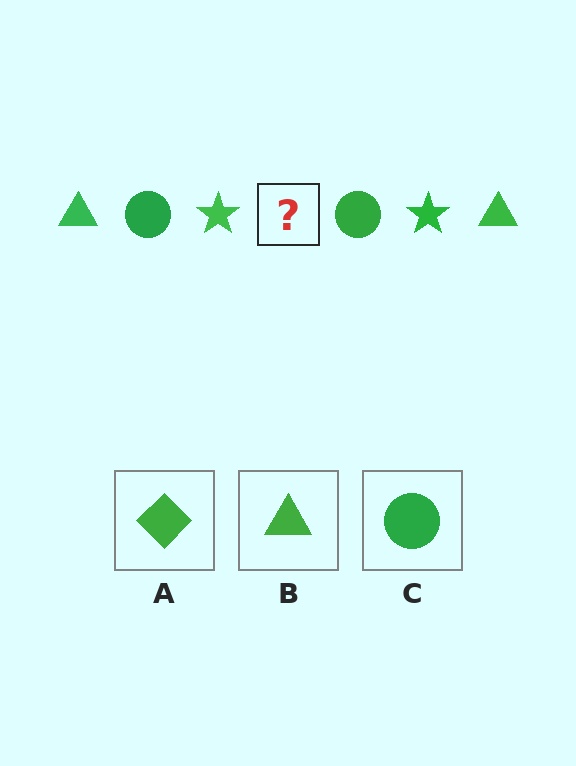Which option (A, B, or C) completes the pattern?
B.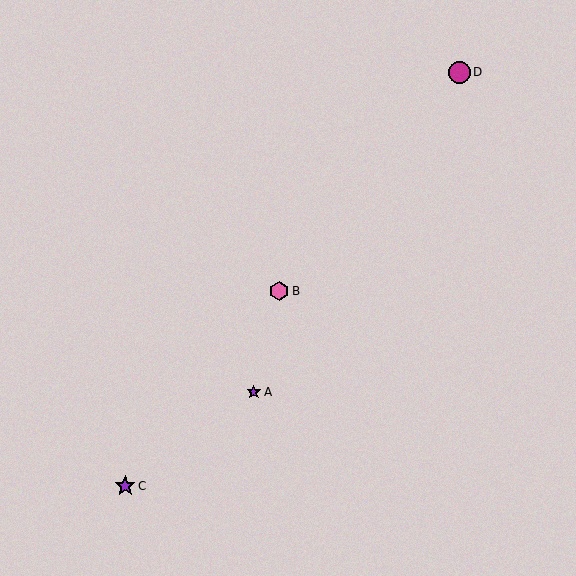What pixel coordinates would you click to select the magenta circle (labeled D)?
Click at (459, 72) to select the magenta circle D.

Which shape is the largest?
The magenta circle (labeled D) is the largest.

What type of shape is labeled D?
Shape D is a magenta circle.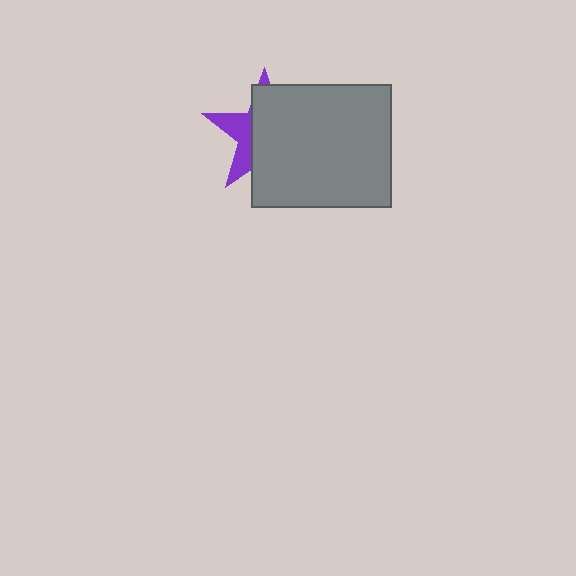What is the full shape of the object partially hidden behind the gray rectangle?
The partially hidden object is a purple star.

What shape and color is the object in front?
The object in front is a gray rectangle.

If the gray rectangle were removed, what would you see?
You would see the complete purple star.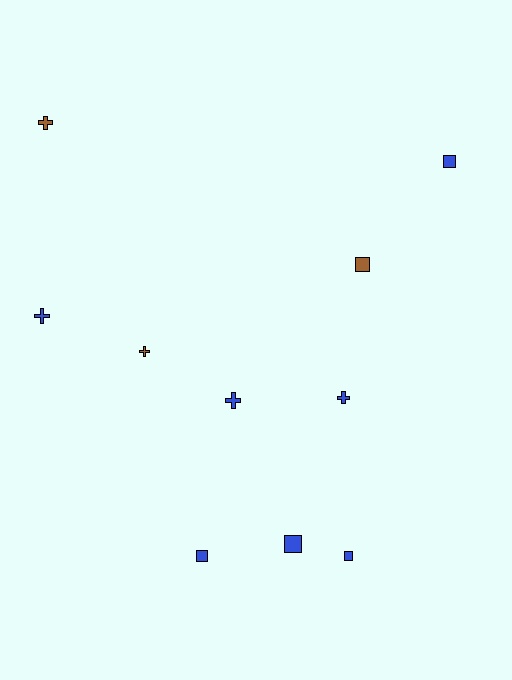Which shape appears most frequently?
Square, with 5 objects.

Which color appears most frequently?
Blue, with 7 objects.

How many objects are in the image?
There are 10 objects.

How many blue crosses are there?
There are 3 blue crosses.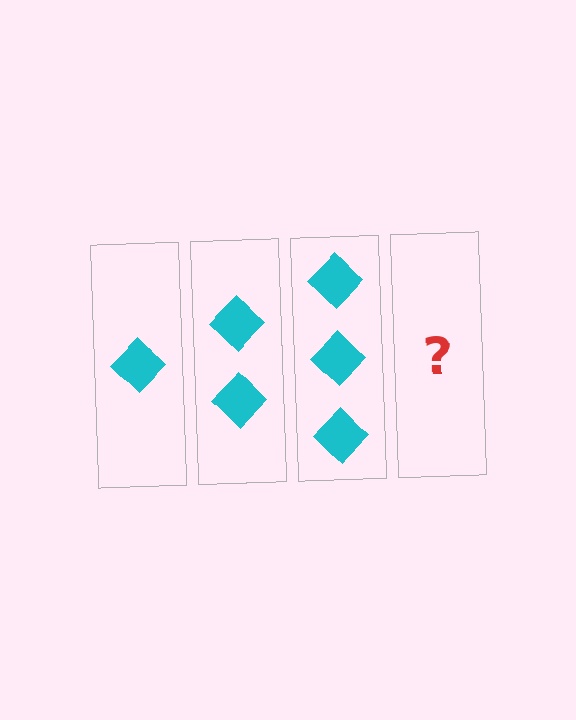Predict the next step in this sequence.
The next step is 4 diamonds.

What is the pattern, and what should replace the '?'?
The pattern is that each step adds one more diamond. The '?' should be 4 diamonds.